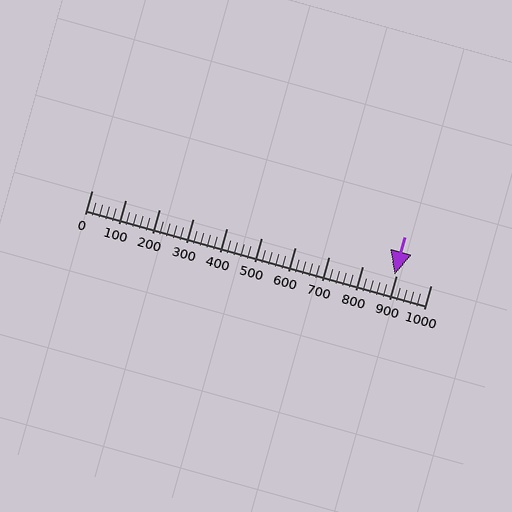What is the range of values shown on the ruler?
The ruler shows values from 0 to 1000.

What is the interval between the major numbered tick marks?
The major tick marks are spaced 100 units apart.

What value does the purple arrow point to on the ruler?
The purple arrow points to approximately 894.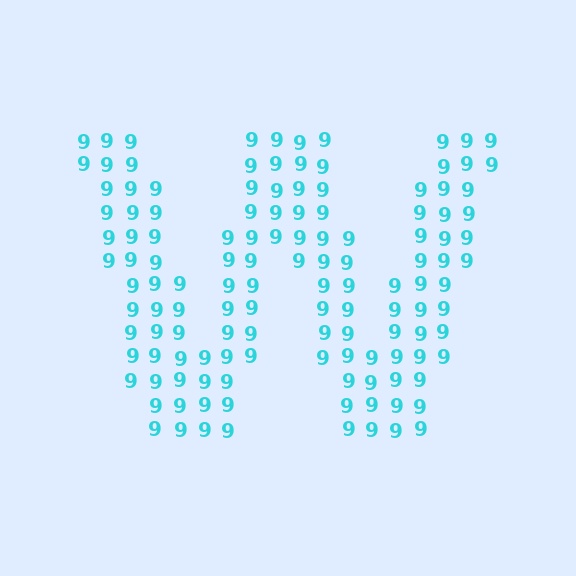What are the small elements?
The small elements are digit 9's.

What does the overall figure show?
The overall figure shows the letter W.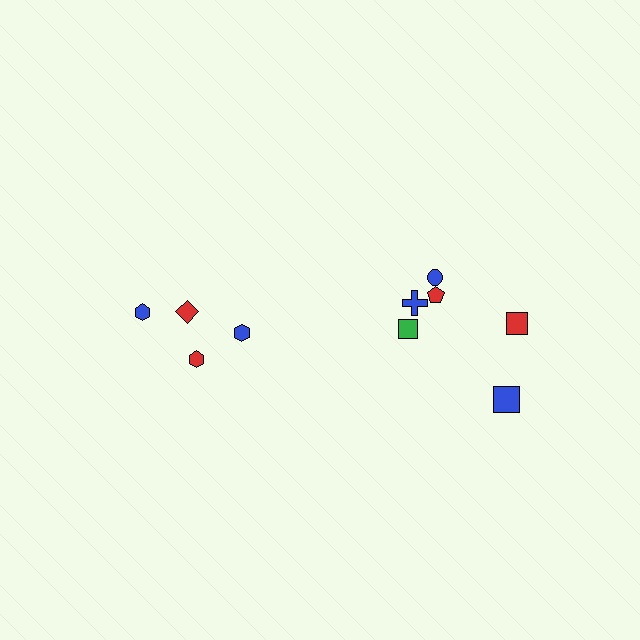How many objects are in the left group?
There are 4 objects.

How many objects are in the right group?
There are 6 objects.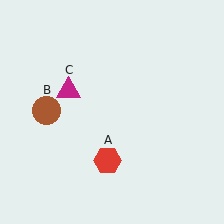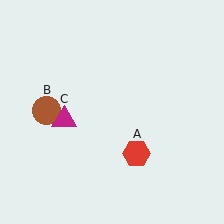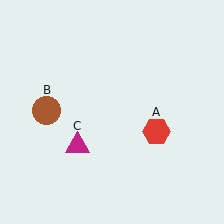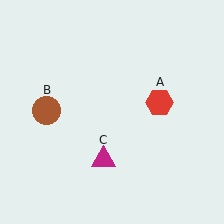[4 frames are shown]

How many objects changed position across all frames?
2 objects changed position: red hexagon (object A), magenta triangle (object C).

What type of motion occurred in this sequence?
The red hexagon (object A), magenta triangle (object C) rotated counterclockwise around the center of the scene.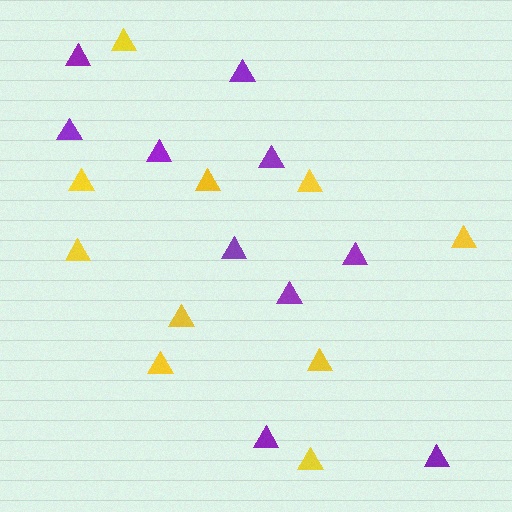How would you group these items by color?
There are 2 groups: one group of purple triangles (10) and one group of yellow triangles (10).